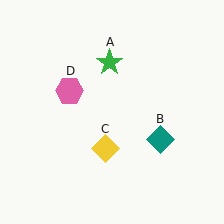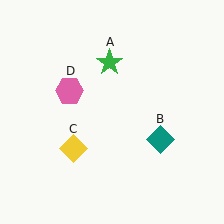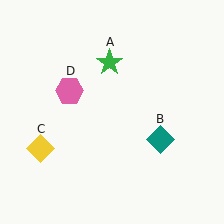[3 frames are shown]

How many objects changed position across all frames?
1 object changed position: yellow diamond (object C).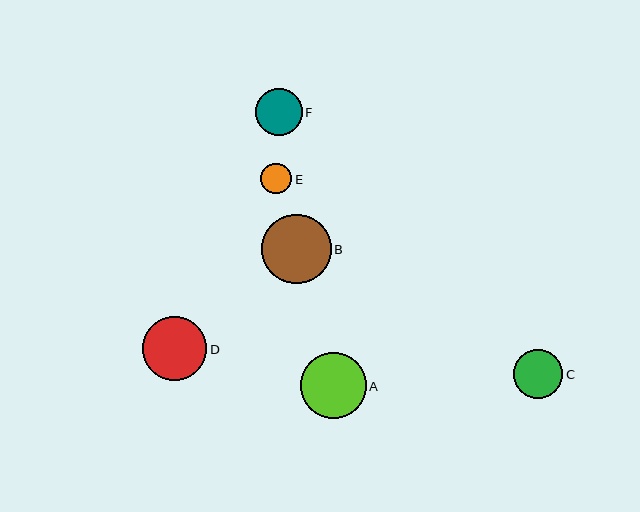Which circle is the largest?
Circle B is the largest with a size of approximately 69 pixels.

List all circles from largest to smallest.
From largest to smallest: B, A, D, C, F, E.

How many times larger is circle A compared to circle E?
Circle A is approximately 2.1 times the size of circle E.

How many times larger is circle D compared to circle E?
Circle D is approximately 2.1 times the size of circle E.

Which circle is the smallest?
Circle E is the smallest with a size of approximately 31 pixels.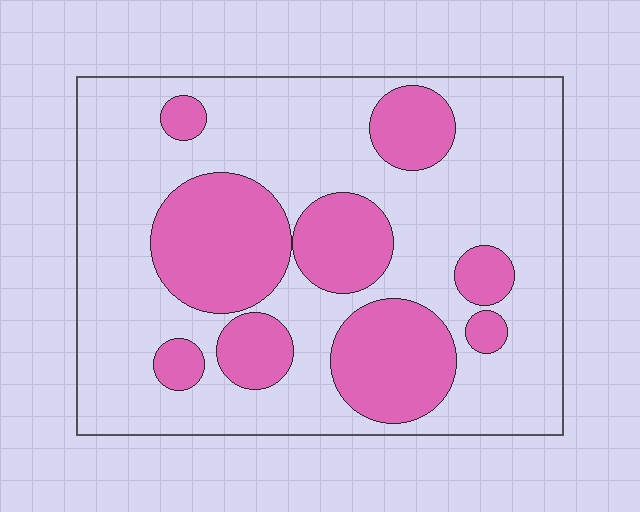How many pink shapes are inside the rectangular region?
9.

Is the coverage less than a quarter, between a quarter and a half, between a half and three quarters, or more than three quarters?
Between a quarter and a half.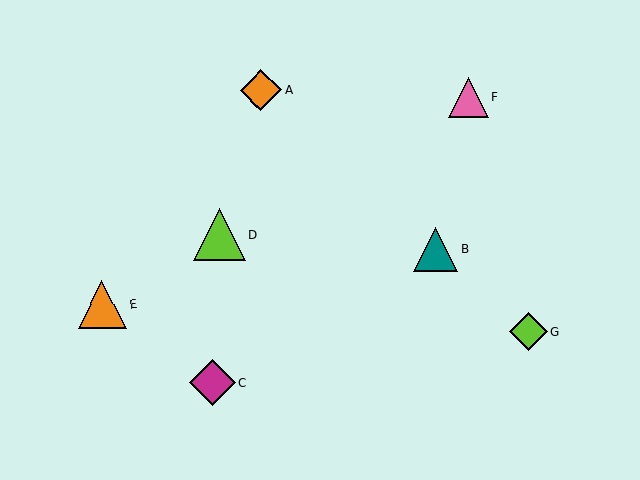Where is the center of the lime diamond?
The center of the lime diamond is at (528, 332).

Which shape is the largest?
The lime triangle (labeled D) is the largest.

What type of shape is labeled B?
Shape B is a teal triangle.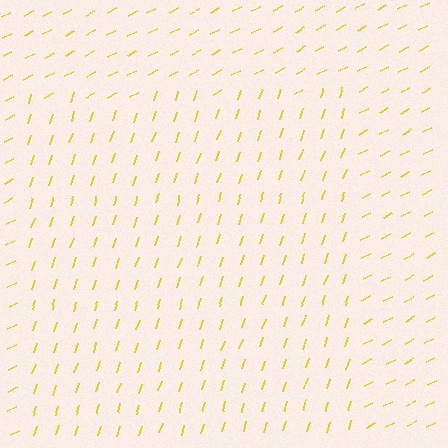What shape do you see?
I see a rectangle.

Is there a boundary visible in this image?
Yes, there is a texture boundary formed by a change in line orientation.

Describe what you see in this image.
The image is filled with small yellow line segments. A rectangle region in the image has lines oriented differently from the surrounding lines, creating a visible texture boundary.